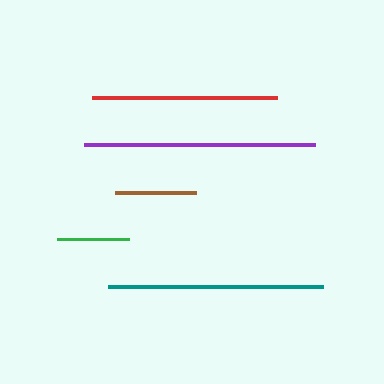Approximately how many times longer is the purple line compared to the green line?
The purple line is approximately 3.2 times the length of the green line.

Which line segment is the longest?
The purple line is the longest at approximately 230 pixels.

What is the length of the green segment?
The green segment is approximately 71 pixels long.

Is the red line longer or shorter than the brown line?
The red line is longer than the brown line.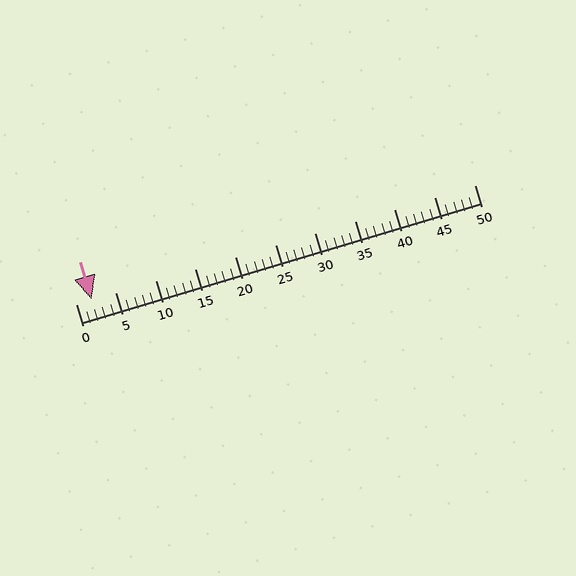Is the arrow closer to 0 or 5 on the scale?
The arrow is closer to 0.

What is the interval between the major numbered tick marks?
The major tick marks are spaced 5 units apart.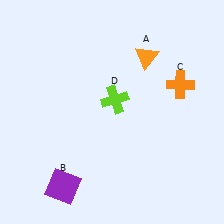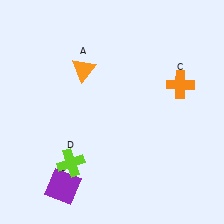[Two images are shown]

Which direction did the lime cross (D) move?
The lime cross (D) moved down.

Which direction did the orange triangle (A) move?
The orange triangle (A) moved left.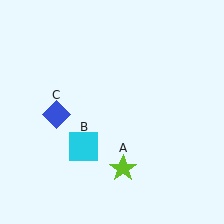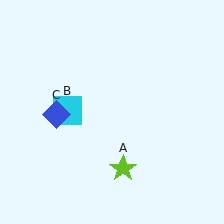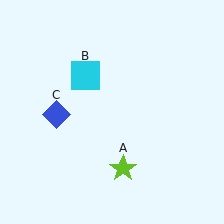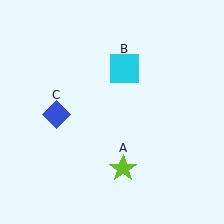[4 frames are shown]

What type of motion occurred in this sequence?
The cyan square (object B) rotated clockwise around the center of the scene.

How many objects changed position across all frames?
1 object changed position: cyan square (object B).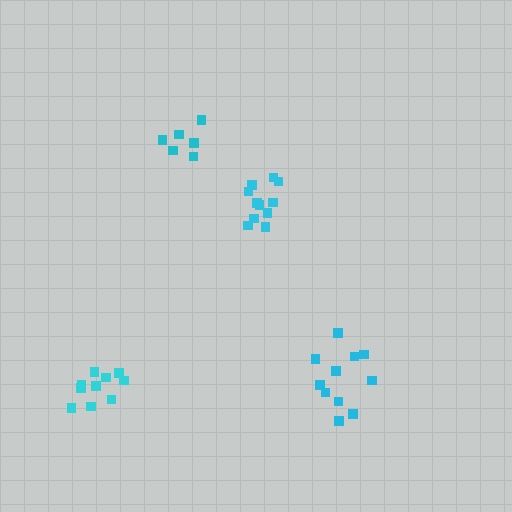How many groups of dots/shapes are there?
There are 4 groups.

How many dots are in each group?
Group 1: 10 dots, Group 2: 11 dots, Group 3: 11 dots, Group 4: 6 dots (38 total).